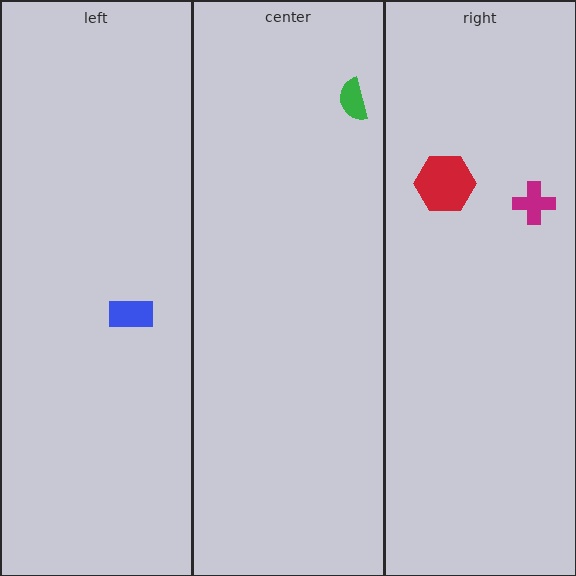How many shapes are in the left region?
1.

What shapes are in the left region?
The blue rectangle.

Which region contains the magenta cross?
The right region.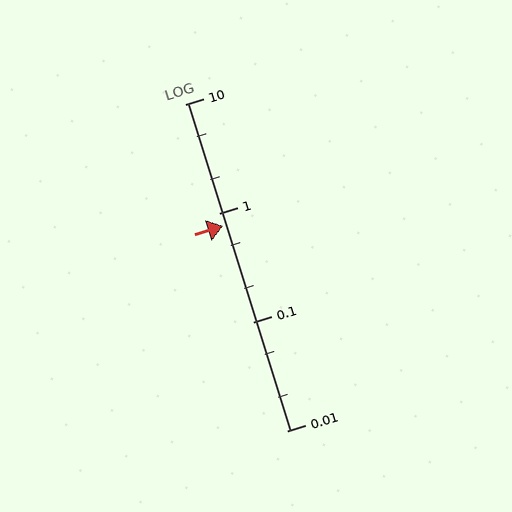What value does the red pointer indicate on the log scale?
The pointer indicates approximately 0.76.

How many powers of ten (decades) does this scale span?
The scale spans 3 decades, from 0.01 to 10.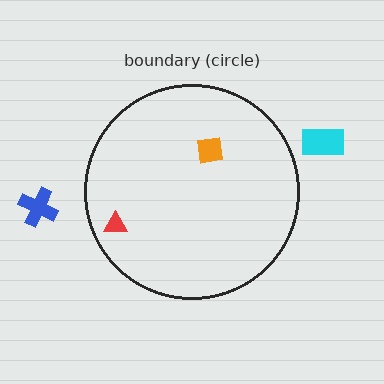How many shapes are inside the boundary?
2 inside, 2 outside.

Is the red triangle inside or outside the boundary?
Inside.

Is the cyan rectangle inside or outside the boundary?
Outside.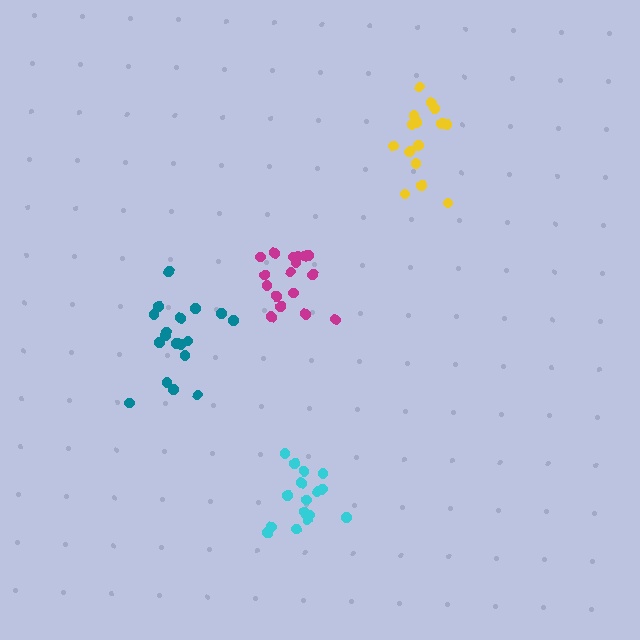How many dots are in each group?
Group 1: 16 dots, Group 2: 18 dots, Group 3: 17 dots, Group 4: 15 dots (66 total).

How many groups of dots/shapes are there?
There are 4 groups.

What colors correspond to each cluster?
The clusters are colored: cyan, teal, magenta, yellow.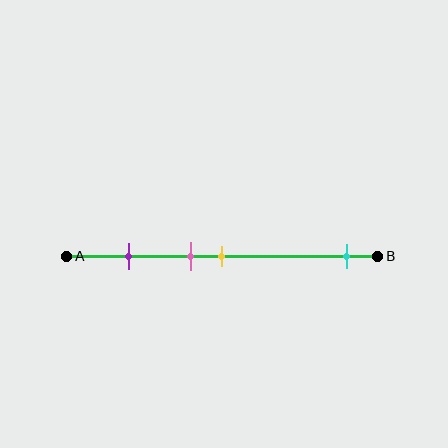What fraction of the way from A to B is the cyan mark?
The cyan mark is approximately 90% (0.9) of the way from A to B.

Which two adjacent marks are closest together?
The pink and yellow marks are the closest adjacent pair.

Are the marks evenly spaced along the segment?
No, the marks are not evenly spaced.